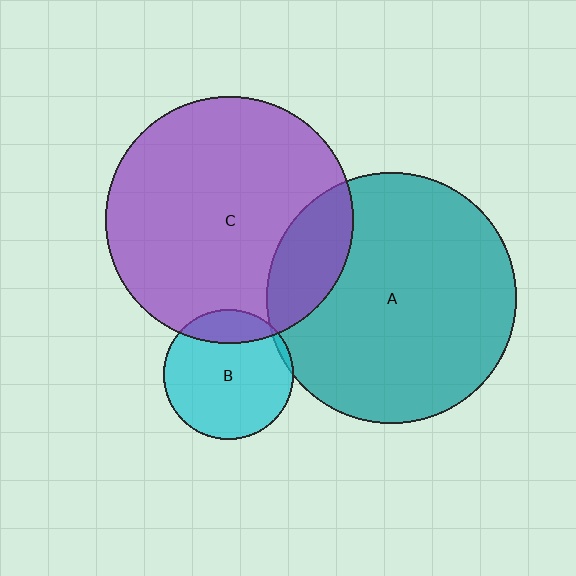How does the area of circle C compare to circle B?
Approximately 3.6 times.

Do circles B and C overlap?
Yes.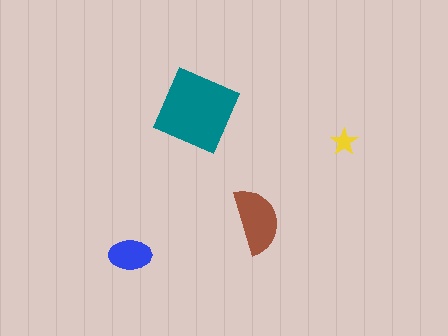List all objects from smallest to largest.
The yellow star, the blue ellipse, the brown semicircle, the teal square.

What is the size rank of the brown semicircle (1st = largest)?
2nd.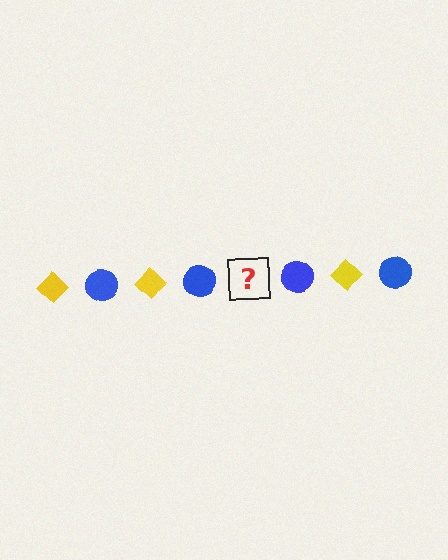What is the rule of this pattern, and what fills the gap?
The rule is that the pattern alternates between yellow diamond and blue circle. The gap should be filled with a yellow diamond.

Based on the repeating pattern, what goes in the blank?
The blank should be a yellow diamond.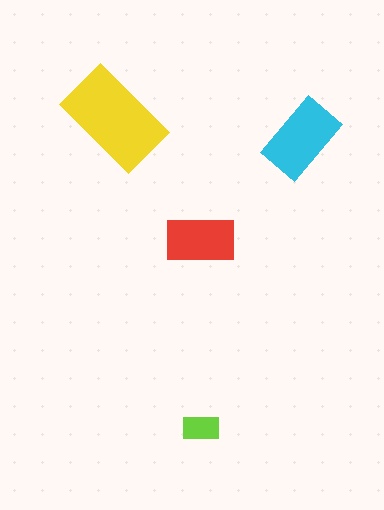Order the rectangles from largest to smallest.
the yellow one, the cyan one, the red one, the lime one.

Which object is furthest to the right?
The cyan rectangle is rightmost.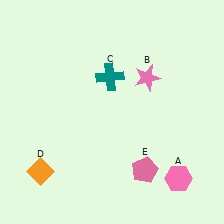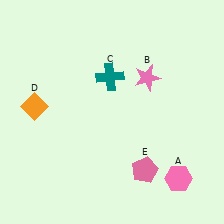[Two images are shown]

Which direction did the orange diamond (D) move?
The orange diamond (D) moved up.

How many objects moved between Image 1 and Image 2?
1 object moved between the two images.